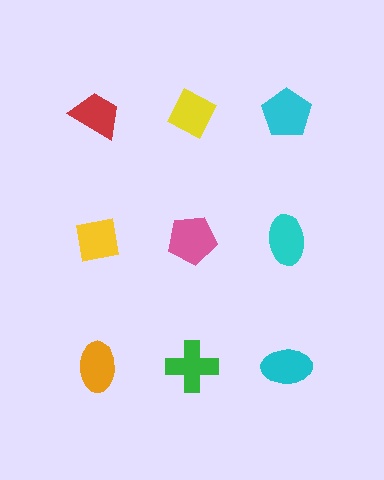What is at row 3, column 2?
A green cross.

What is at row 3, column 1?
An orange ellipse.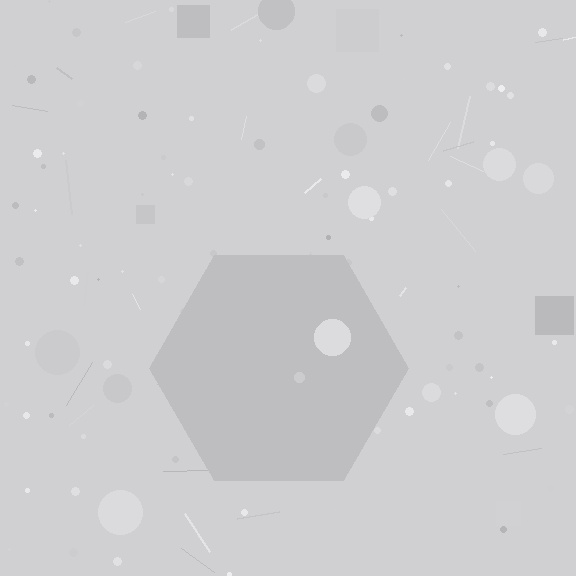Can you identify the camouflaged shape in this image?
The camouflaged shape is a hexagon.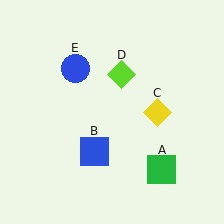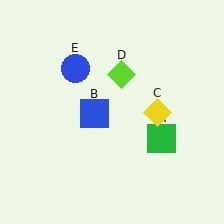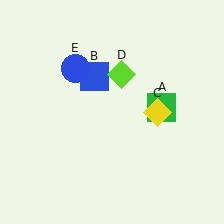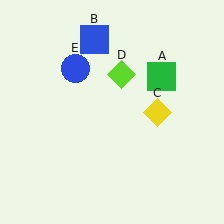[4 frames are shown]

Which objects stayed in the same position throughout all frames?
Yellow diamond (object C) and lime diamond (object D) and blue circle (object E) remained stationary.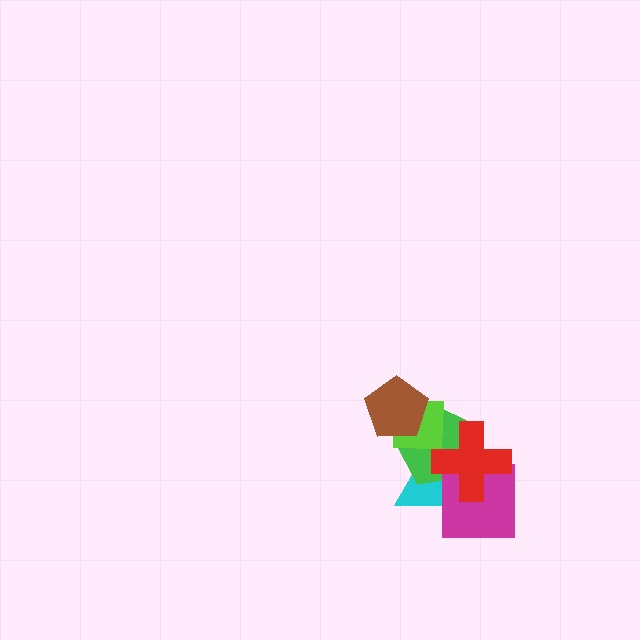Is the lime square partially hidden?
Yes, it is partially covered by another shape.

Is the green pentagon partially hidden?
Yes, it is partially covered by another shape.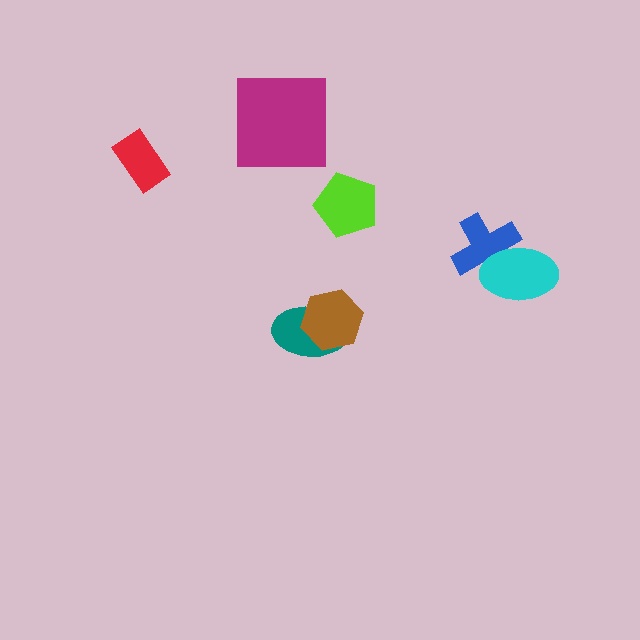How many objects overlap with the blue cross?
1 object overlaps with the blue cross.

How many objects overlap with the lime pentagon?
0 objects overlap with the lime pentagon.